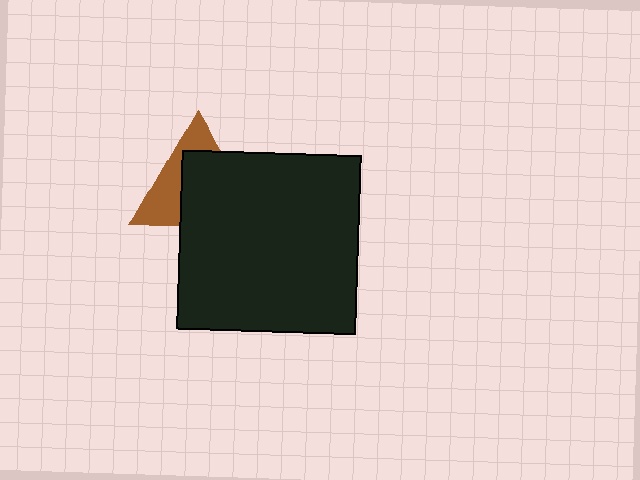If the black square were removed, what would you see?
You would see the complete brown triangle.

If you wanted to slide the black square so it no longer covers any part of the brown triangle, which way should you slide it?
Slide it toward the lower-right — that is the most direct way to separate the two shapes.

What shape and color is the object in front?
The object in front is a black square.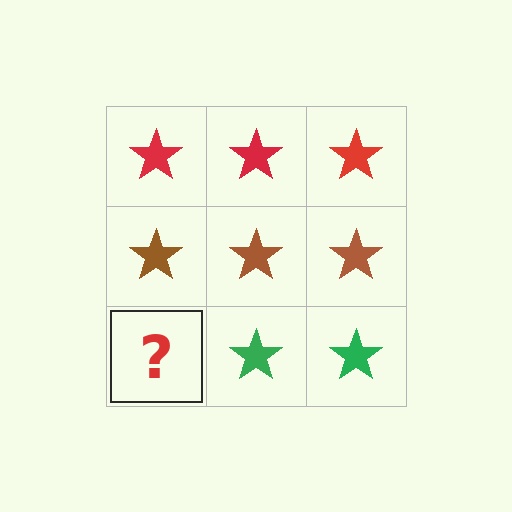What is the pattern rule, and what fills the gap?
The rule is that each row has a consistent color. The gap should be filled with a green star.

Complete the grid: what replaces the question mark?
The question mark should be replaced with a green star.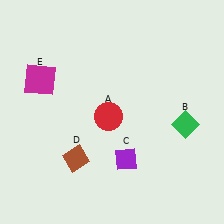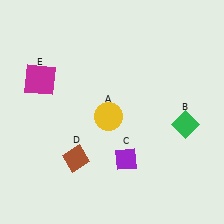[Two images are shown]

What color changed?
The circle (A) changed from red in Image 1 to yellow in Image 2.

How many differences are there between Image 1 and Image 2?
There is 1 difference between the two images.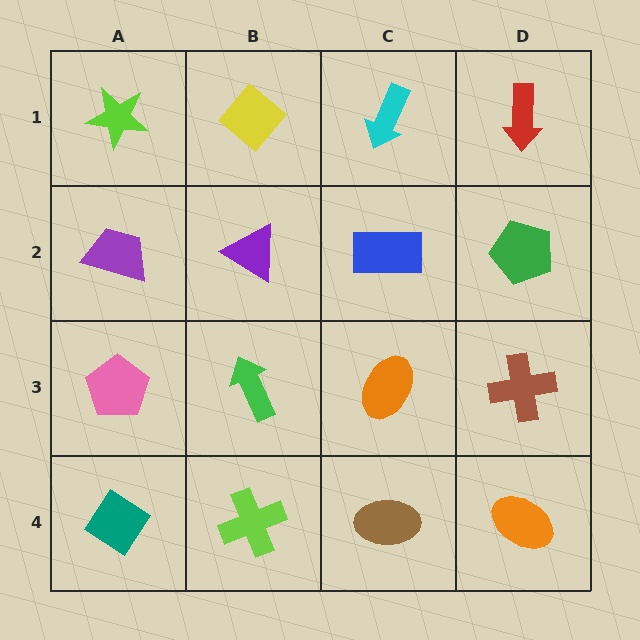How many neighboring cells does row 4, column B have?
3.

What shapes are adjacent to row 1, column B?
A purple triangle (row 2, column B), a lime star (row 1, column A), a cyan arrow (row 1, column C).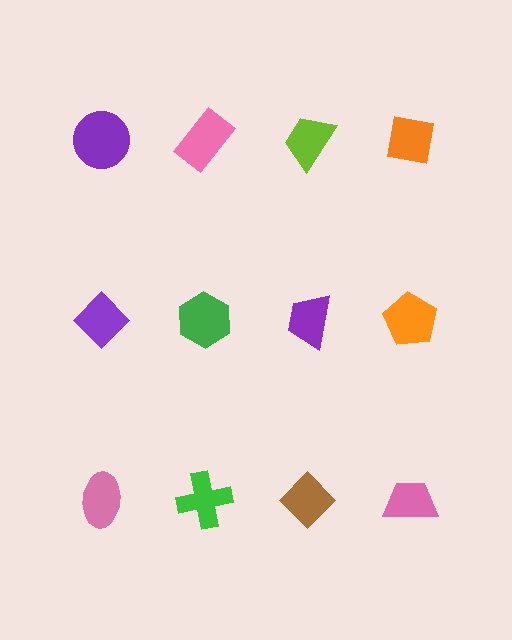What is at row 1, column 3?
A lime trapezoid.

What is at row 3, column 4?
A pink trapezoid.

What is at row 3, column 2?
A green cross.